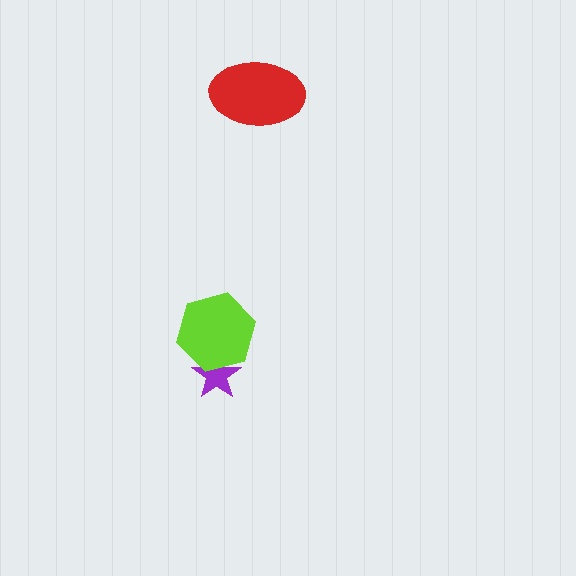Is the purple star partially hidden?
Yes, it is partially covered by another shape.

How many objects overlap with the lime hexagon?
1 object overlaps with the lime hexagon.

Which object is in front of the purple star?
The lime hexagon is in front of the purple star.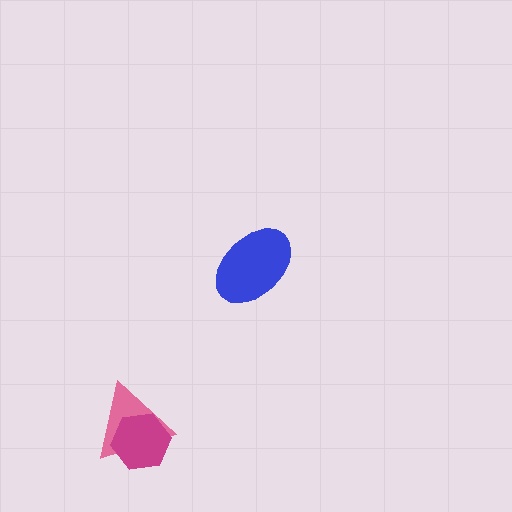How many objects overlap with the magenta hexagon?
1 object overlaps with the magenta hexagon.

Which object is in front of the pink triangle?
The magenta hexagon is in front of the pink triangle.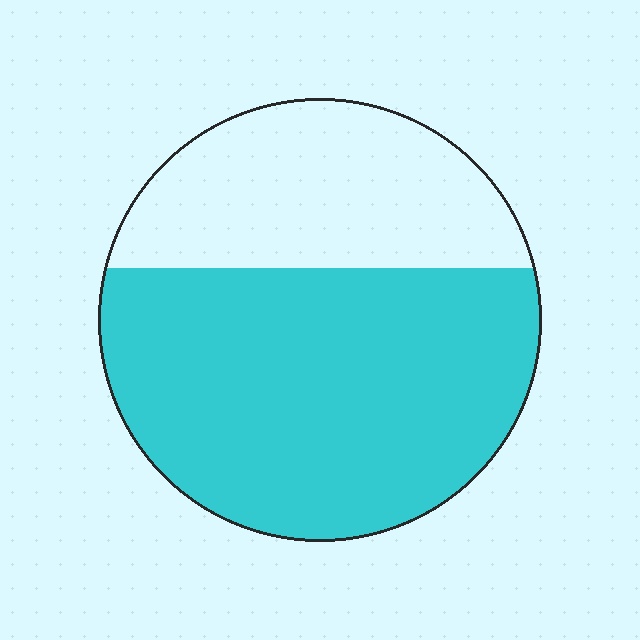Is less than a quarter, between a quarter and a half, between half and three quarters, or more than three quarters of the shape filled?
Between half and three quarters.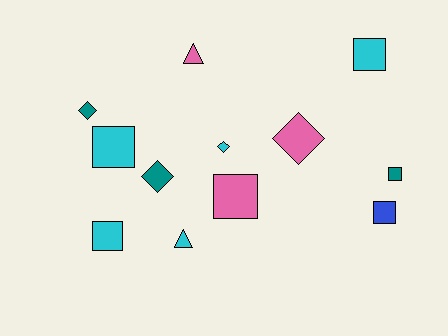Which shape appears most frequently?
Square, with 6 objects.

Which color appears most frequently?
Cyan, with 5 objects.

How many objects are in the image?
There are 12 objects.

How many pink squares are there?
There is 1 pink square.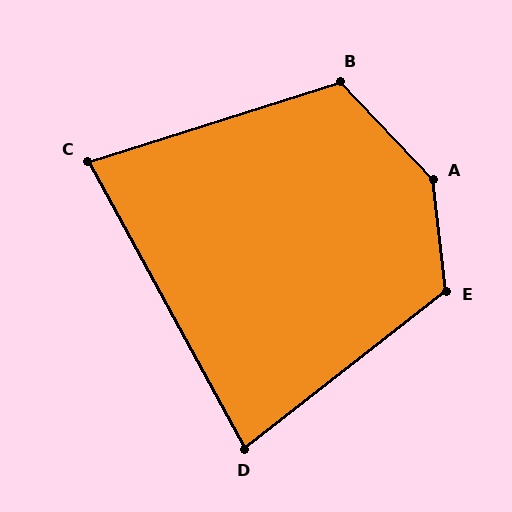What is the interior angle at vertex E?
Approximately 122 degrees (obtuse).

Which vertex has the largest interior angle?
A, at approximately 143 degrees.